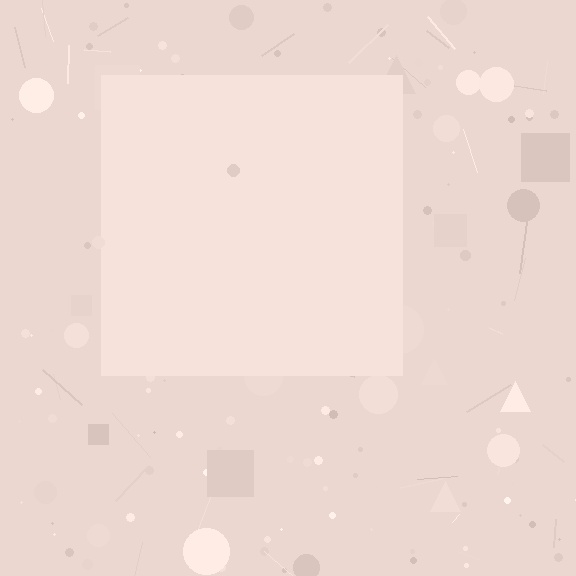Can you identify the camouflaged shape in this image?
The camouflaged shape is a square.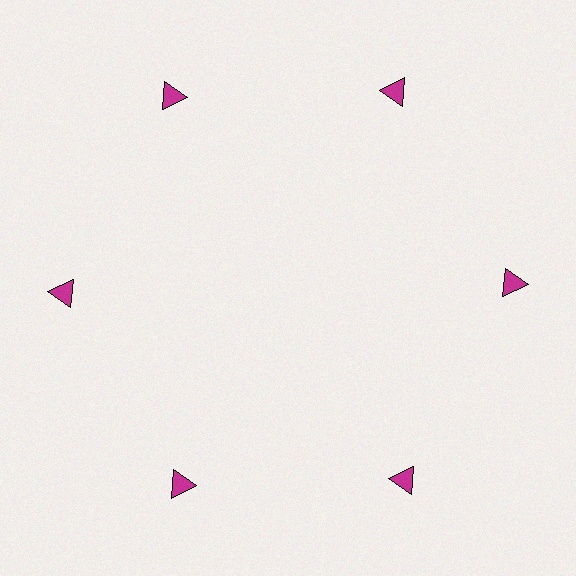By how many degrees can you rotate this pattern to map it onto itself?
The pattern maps onto itself every 60 degrees of rotation.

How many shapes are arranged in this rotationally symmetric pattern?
There are 6 shapes, arranged in 6 groups of 1.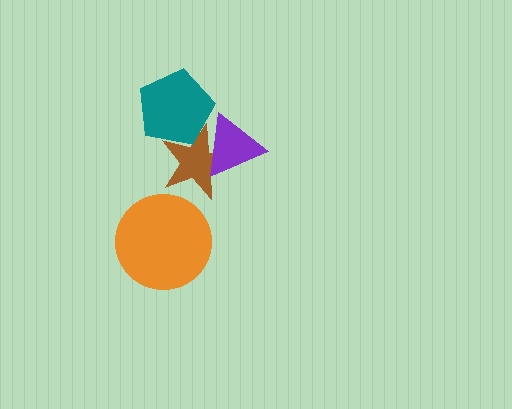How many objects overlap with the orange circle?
0 objects overlap with the orange circle.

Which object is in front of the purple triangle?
The teal pentagon is in front of the purple triangle.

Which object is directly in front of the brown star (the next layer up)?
The purple triangle is directly in front of the brown star.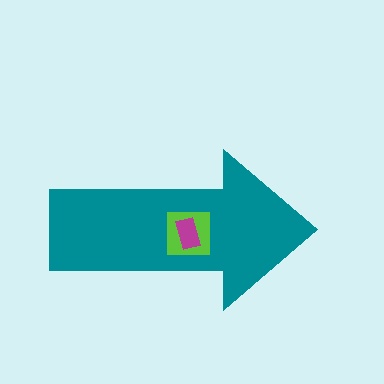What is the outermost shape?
The teal arrow.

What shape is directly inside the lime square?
The magenta rectangle.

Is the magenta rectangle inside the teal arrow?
Yes.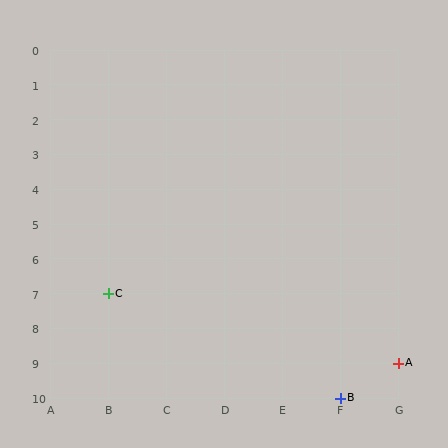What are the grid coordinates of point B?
Point B is at grid coordinates (F, 10).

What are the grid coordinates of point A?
Point A is at grid coordinates (G, 9).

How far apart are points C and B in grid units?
Points C and B are 4 columns and 3 rows apart (about 5.0 grid units diagonally).